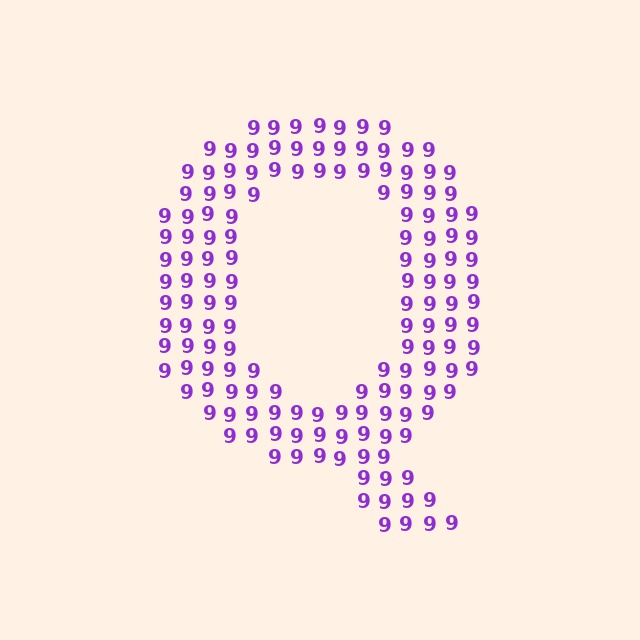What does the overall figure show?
The overall figure shows the letter Q.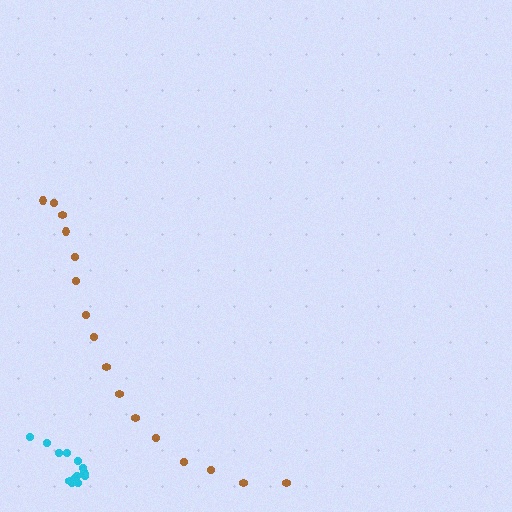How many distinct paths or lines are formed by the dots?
There are 2 distinct paths.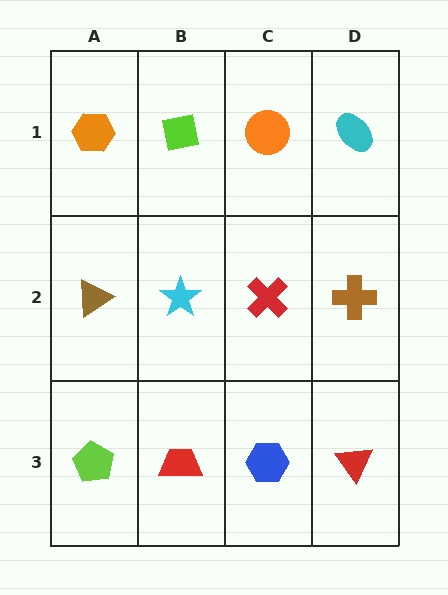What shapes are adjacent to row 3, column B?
A cyan star (row 2, column B), a lime pentagon (row 3, column A), a blue hexagon (row 3, column C).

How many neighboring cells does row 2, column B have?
4.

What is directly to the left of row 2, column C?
A cyan star.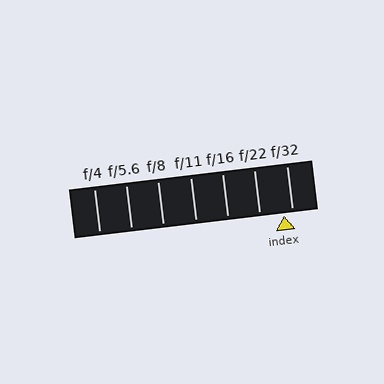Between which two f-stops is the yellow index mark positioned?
The index mark is between f/22 and f/32.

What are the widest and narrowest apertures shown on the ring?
The widest aperture shown is f/4 and the narrowest is f/32.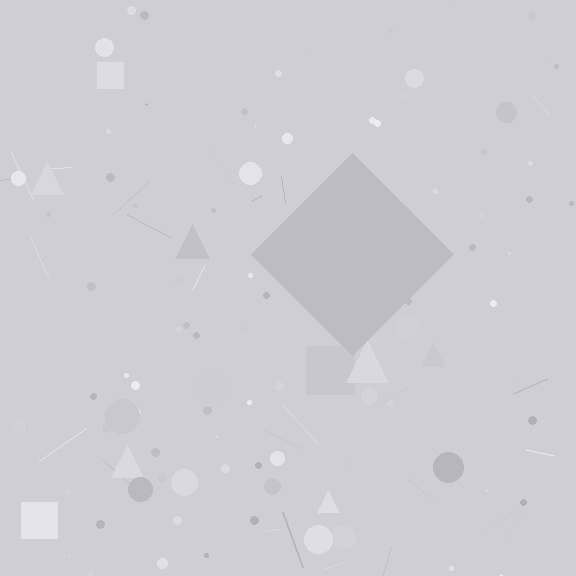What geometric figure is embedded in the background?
A diamond is embedded in the background.